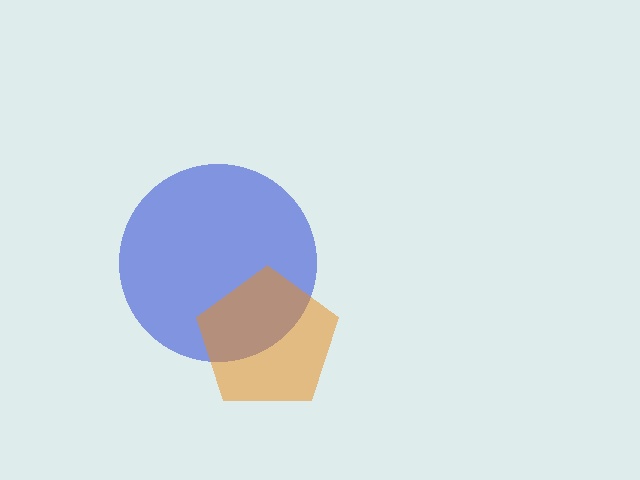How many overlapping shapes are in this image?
There are 2 overlapping shapes in the image.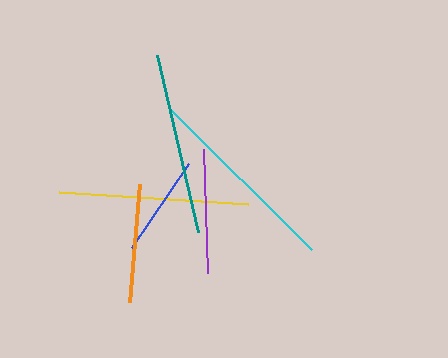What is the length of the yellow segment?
The yellow segment is approximately 189 pixels long.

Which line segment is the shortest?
The blue line is the shortest at approximately 102 pixels.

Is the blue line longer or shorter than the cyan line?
The cyan line is longer than the blue line.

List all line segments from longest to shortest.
From longest to shortest: cyan, yellow, teal, purple, orange, blue.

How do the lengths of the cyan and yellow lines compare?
The cyan and yellow lines are approximately the same length.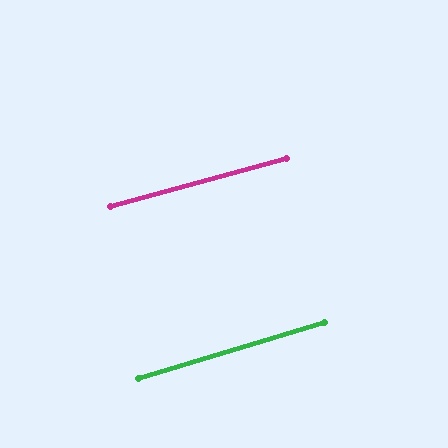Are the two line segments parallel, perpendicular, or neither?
Parallel — their directions differ by only 1.4°.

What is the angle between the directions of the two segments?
Approximately 1 degree.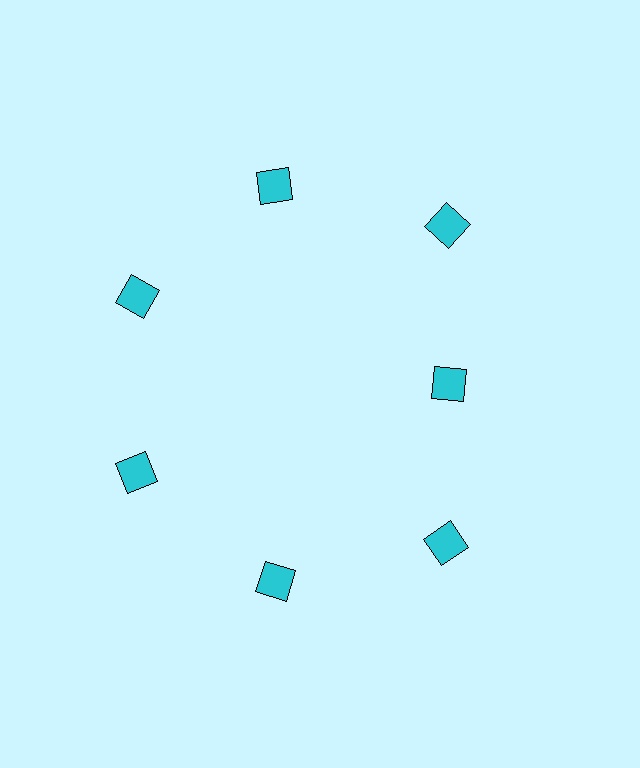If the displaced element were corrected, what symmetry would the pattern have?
It would have 7-fold rotational symmetry — the pattern would map onto itself every 51 degrees.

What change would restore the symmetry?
The symmetry would be restored by moving it outward, back onto the ring so that all 7 diamonds sit at equal angles and equal distance from the center.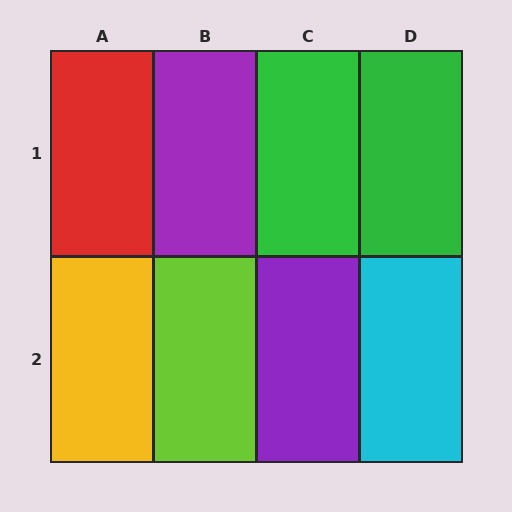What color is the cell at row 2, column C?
Purple.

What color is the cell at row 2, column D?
Cyan.